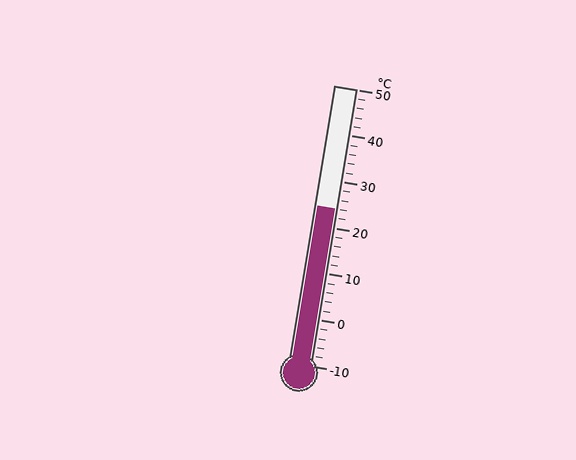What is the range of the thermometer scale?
The thermometer scale ranges from -10°C to 50°C.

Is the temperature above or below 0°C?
The temperature is above 0°C.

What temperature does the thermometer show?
The thermometer shows approximately 24°C.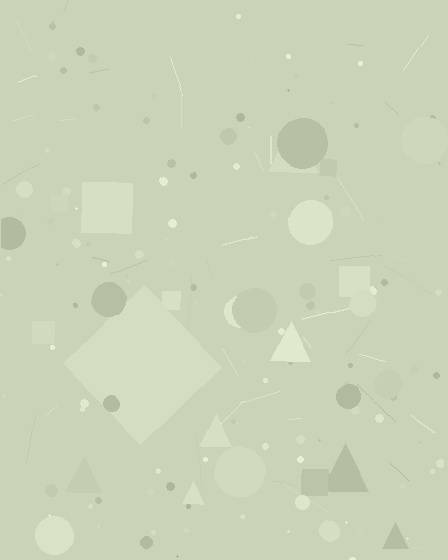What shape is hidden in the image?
A diamond is hidden in the image.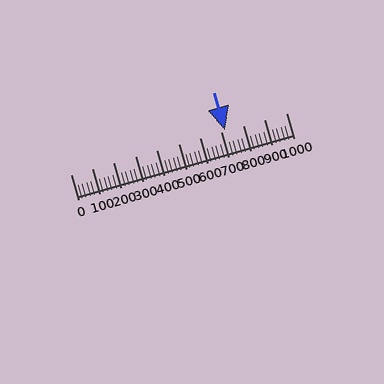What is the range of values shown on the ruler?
The ruler shows values from 0 to 1000.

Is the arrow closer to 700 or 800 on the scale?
The arrow is closer to 700.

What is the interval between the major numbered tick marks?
The major tick marks are spaced 100 units apart.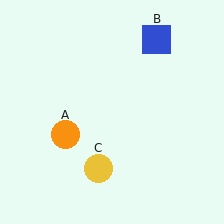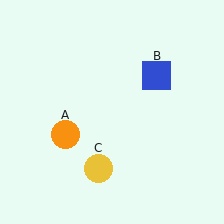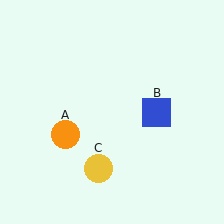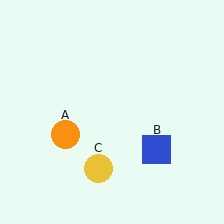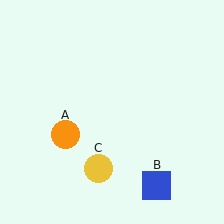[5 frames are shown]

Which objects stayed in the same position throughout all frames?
Orange circle (object A) and yellow circle (object C) remained stationary.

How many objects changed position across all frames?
1 object changed position: blue square (object B).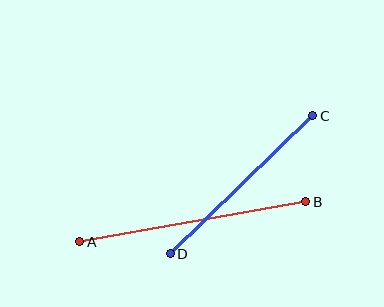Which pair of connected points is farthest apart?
Points A and B are farthest apart.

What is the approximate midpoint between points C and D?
The midpoint is at approximately (242, 185) pixels.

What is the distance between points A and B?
The distance is approximately 229 pixels.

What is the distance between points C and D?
The distance is approximately 199 pixels.